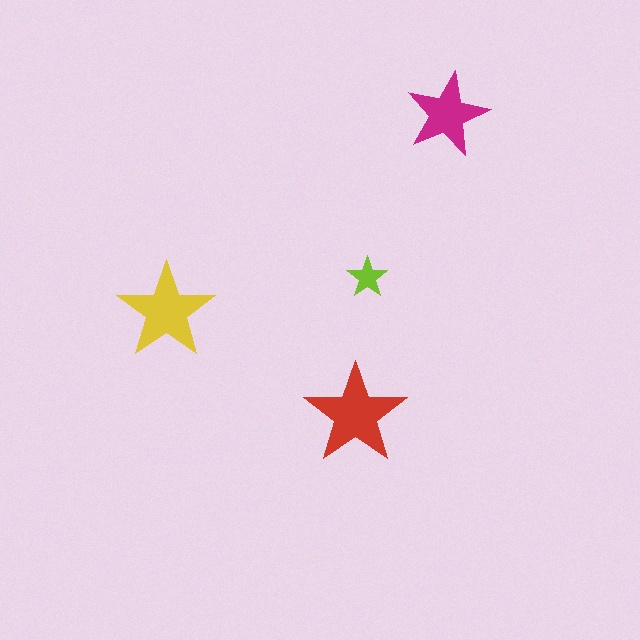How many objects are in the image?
There are 4 objects in the image.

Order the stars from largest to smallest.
the red one, the yellow one, the magenta one, the lime one.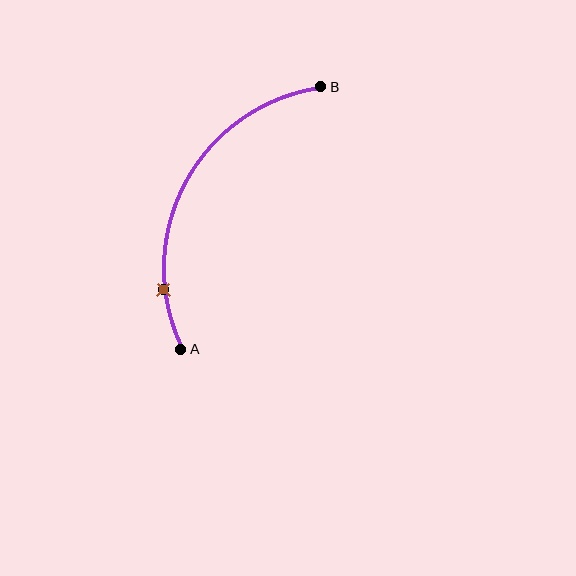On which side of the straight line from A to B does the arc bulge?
The arc bulges to the left of the straight line connecting A and B.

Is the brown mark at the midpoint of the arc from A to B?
No. The brown mark lies on the arc but is closer to endpoint A. The arc midpoint would be at the point on the curve equidistant along the arc from both A and B.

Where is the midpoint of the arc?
The arc midpoint is the point on the curve farthest from the straight line joining A and B. It sits to the left of that line.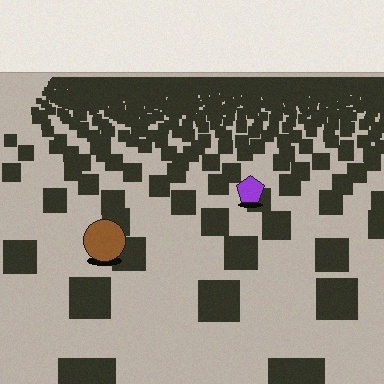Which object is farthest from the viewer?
The purple pentagon is farthest from the viewer. It appears smaller and the ground texture around it is denser.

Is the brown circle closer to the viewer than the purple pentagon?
Yes. The brown circle is closer — you can tell from the texture gradient: the ground texture is coarser near it.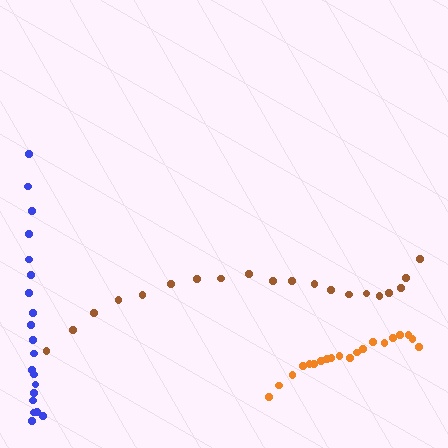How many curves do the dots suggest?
There are 3 distinct paths.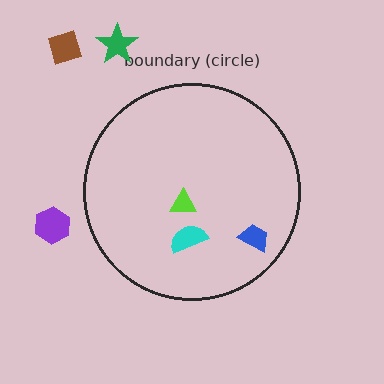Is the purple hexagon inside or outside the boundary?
Outside.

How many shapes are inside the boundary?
3 inside, 3 outside.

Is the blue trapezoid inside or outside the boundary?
Inside.